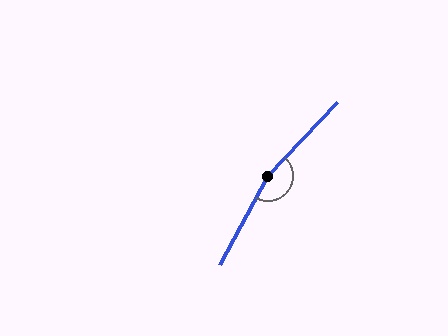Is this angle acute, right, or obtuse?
It is obtuse.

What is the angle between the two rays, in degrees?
Approximately 165 degrees.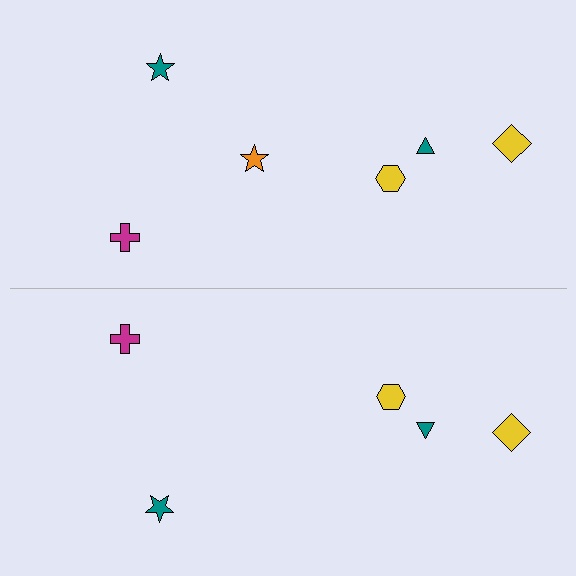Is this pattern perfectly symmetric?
No, the pattern is not perfectly symmetric. A orange star is missing from the bottom side.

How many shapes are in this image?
There are 11 shapes in this image.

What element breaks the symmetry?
A orange star is missing from the bottom side.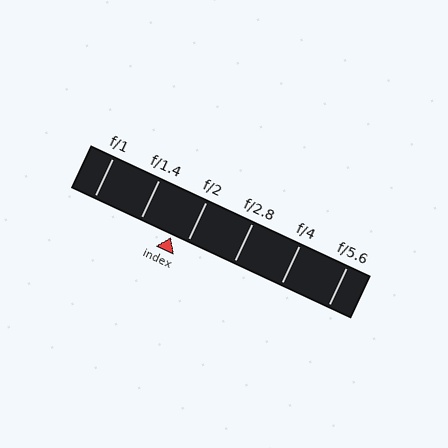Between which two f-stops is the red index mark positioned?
The index mark is between f/1.4 and f/2.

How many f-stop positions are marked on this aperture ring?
There are 6 f-stop positions marked.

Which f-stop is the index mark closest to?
The index mark is closest to f/2.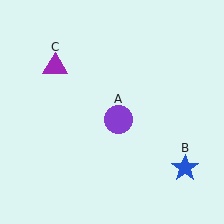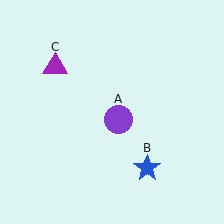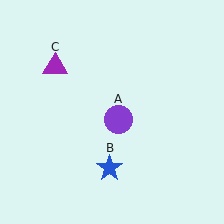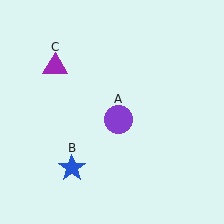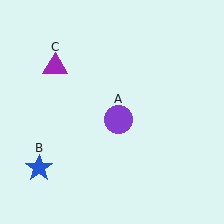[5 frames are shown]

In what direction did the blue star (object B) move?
The blue star (object B) moved left.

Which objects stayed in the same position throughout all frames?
Purple circle (object A) and purple triangle (object C) remained stationary.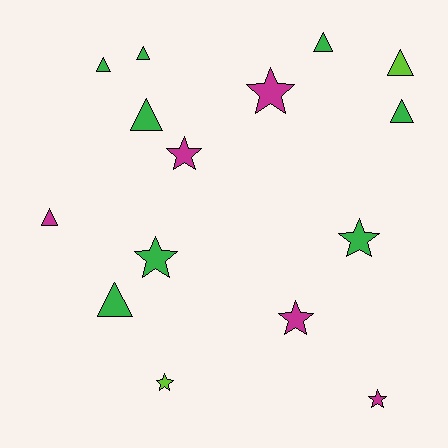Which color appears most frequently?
Green, with 8 objects.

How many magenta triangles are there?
There is 1 magenta triangle.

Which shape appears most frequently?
Triangle, with 8 objects.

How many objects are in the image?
There are 15 objects.